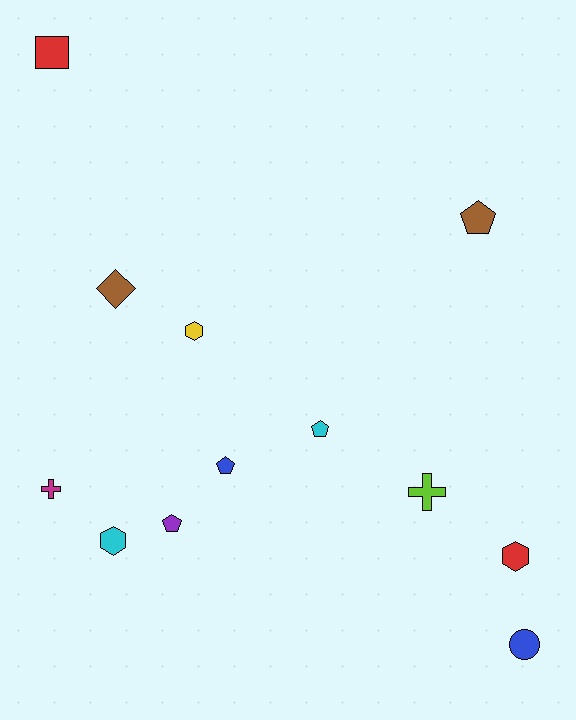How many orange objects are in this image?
There are no orange objects.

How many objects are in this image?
There are 12 objects.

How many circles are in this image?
There is 1 circle.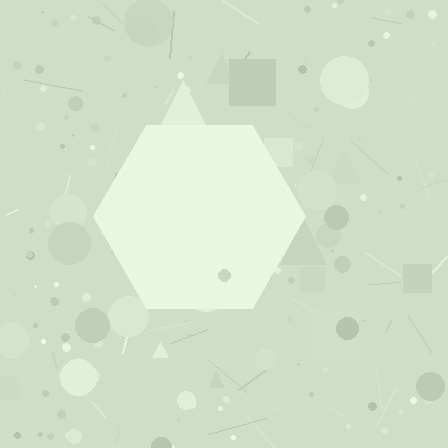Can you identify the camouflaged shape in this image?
The camouflaged shape is a hexagon.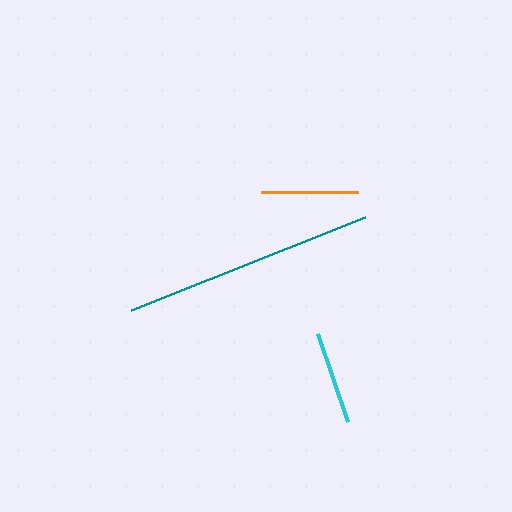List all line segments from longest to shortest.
From longest to shortest: teal, orange, cyan.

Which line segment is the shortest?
The cyan line is the shortest at approximately 93 pixels.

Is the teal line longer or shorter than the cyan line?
The teal line is longer than the cyan line.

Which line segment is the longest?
The teal line is the longest at approximately 252 pixels.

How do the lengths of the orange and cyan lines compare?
The orange and cyan lines are approximately the same length.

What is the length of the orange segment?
The orange segment is approximately 97 pixels long.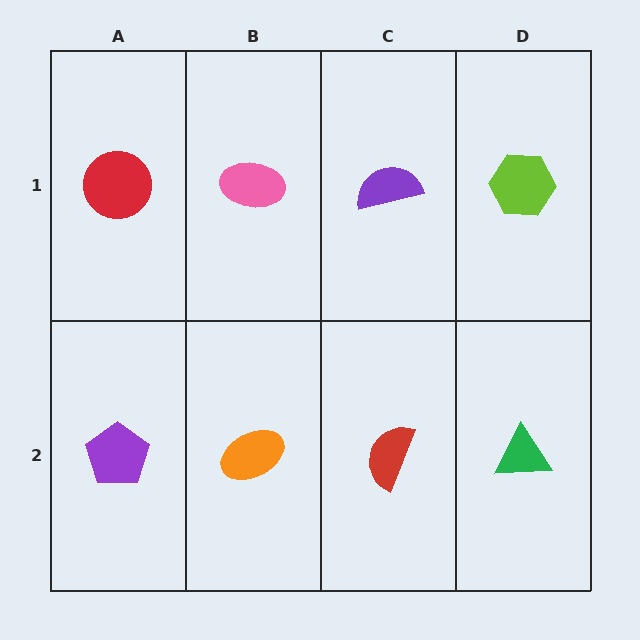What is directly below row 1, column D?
A green triangle.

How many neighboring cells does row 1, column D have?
2.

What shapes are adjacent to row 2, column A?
A red circle (row 1, column A), an orange ellipse (row 2, column B).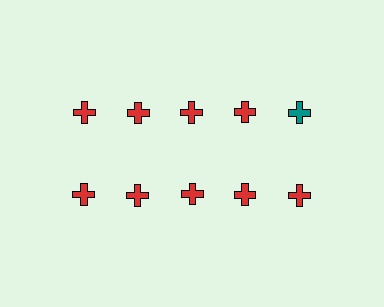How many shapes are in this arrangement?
There are 10 shapes arranged in a grid pattern.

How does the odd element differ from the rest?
It has a different color: teal instead of red.